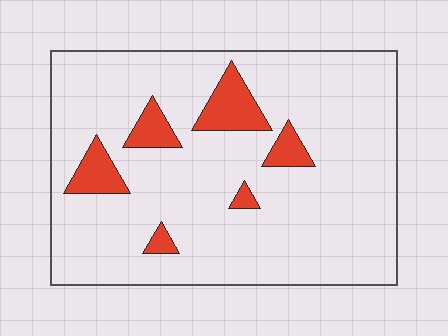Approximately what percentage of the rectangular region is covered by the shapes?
Approximately 10%.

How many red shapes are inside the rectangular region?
6.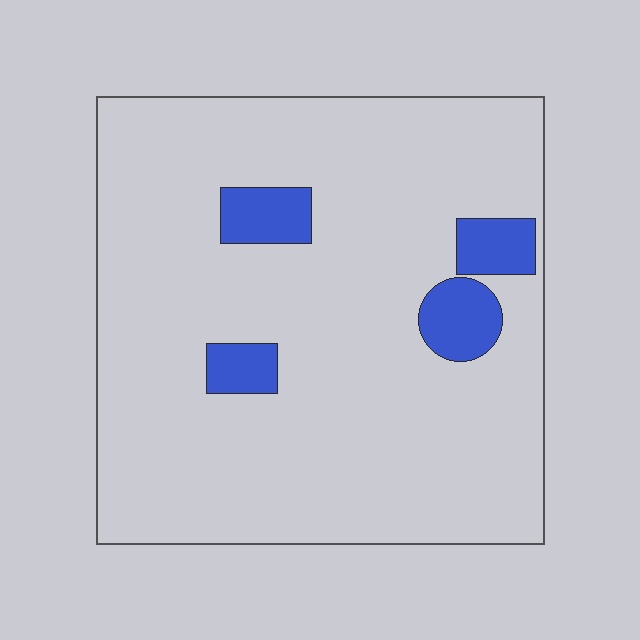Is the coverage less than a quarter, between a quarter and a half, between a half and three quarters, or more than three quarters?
Less than a quarter.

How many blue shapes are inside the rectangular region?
4.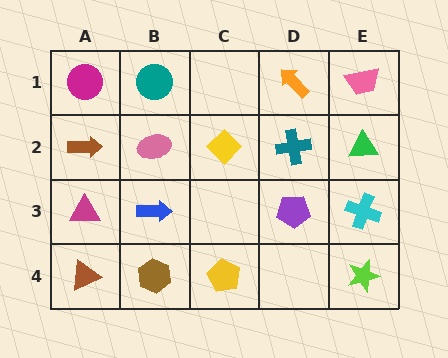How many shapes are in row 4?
4 shapes.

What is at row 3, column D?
A purple pentagon.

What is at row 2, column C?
A yellow diamond.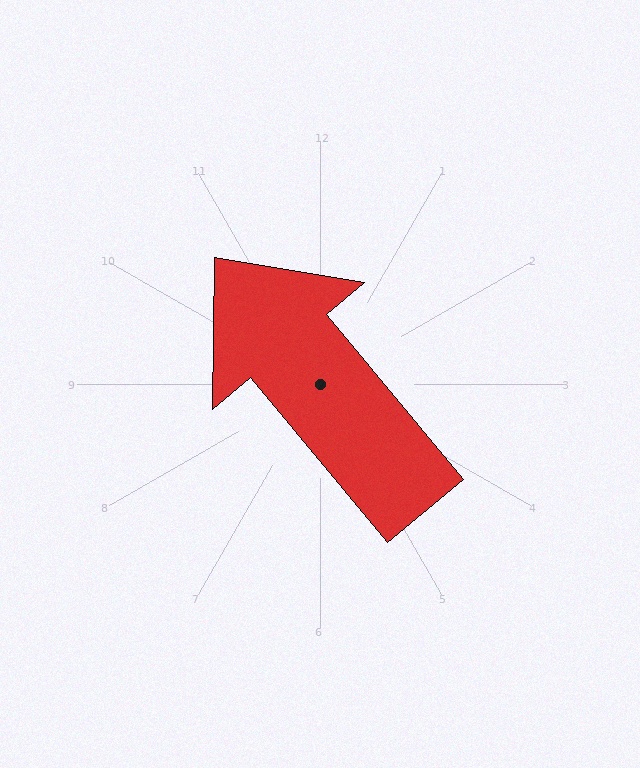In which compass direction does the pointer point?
Northwest.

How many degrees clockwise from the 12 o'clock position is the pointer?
Approximately 320 degrees.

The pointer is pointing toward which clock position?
Roughly 11 o'clock.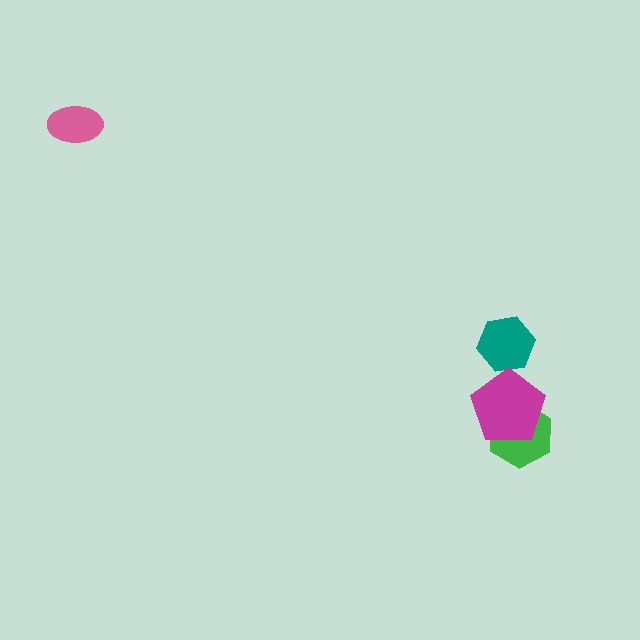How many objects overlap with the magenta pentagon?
1 object overlaps with the magenta pentagon.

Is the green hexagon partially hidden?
Yes, it is partially covered by another shape.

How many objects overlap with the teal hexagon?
0 objects overlap with the teal hexagon.